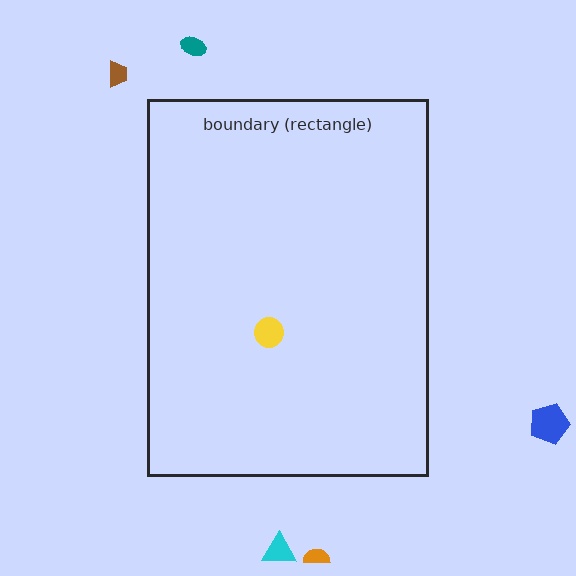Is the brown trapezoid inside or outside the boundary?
Outside.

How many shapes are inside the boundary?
1 inside, 5 outside.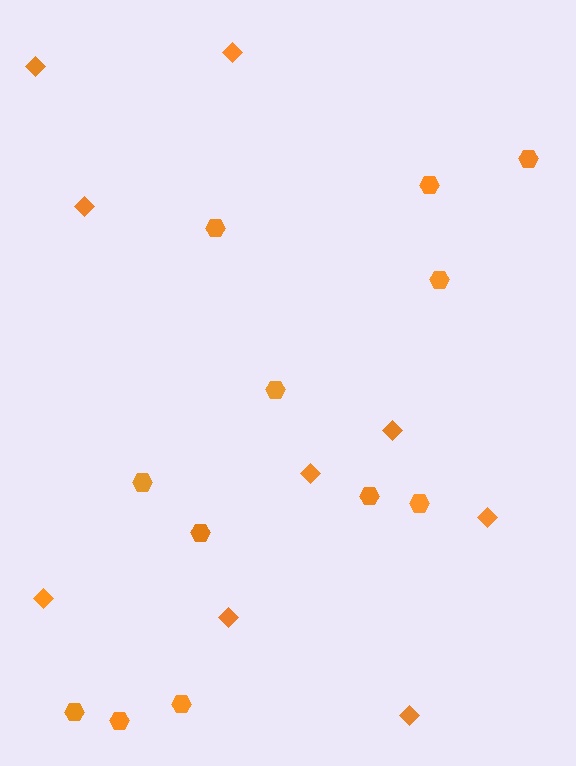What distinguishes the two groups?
There are 2 groups: one group of diamonds (9) and one group of hexagons (12).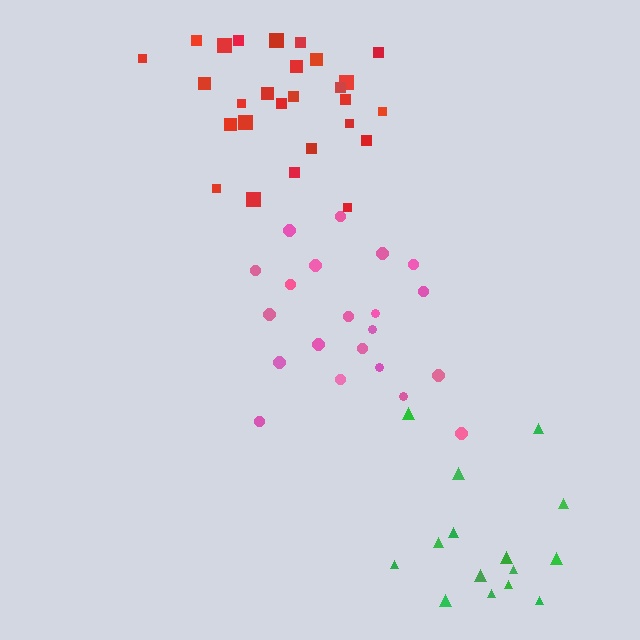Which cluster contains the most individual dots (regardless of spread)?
Red (27).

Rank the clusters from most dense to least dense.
red, pink, green.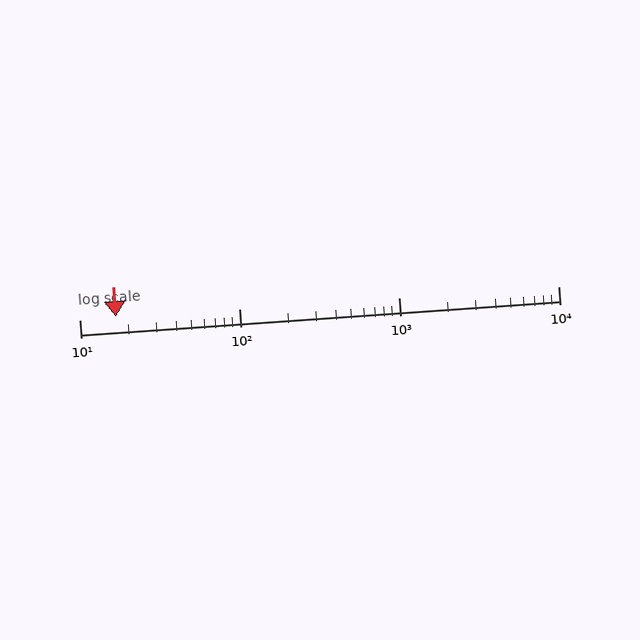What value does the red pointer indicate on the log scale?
The pointer indicates approximately 17.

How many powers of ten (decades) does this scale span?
The scale spans 3 decades, from 10 to 10000.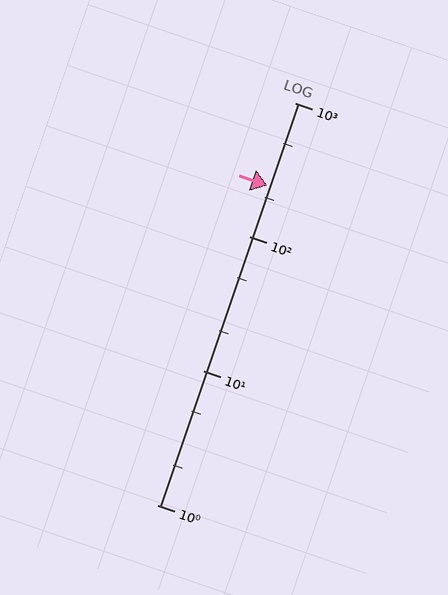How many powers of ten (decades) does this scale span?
The scale spans 3 decades, from 1 to 1000.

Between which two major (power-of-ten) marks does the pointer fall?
The pointer is between 100 and 1000.